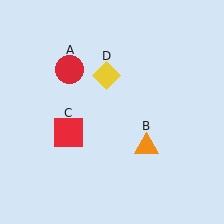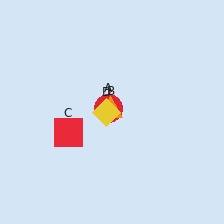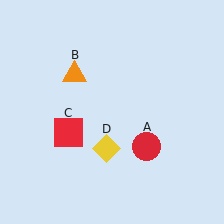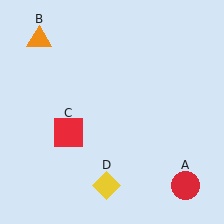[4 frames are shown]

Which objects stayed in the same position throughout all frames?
Red square (object C) remained stationary.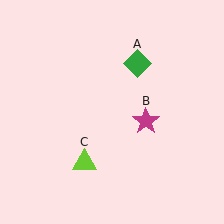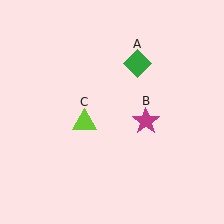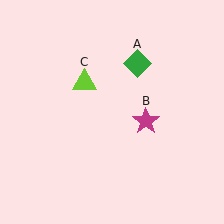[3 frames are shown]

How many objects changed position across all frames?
1 object changed position: lime triangle (object C).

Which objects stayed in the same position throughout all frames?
Green diamond (object A) and magenta star (object B) remained stationary.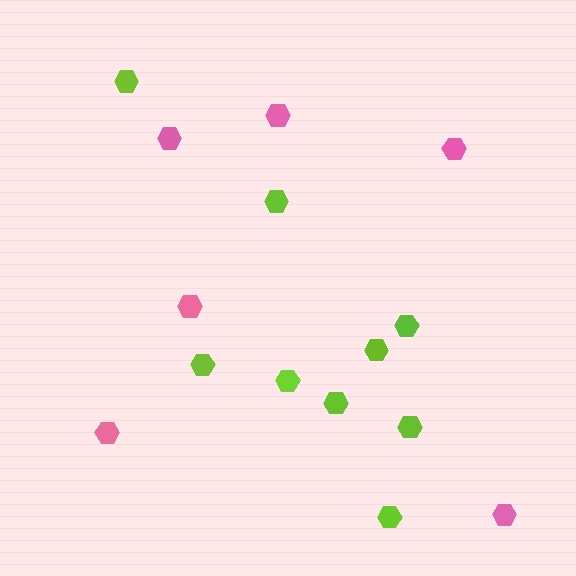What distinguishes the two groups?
There are 2 groups: one group of lime hexagons (9) and one group of pink hexagons (6).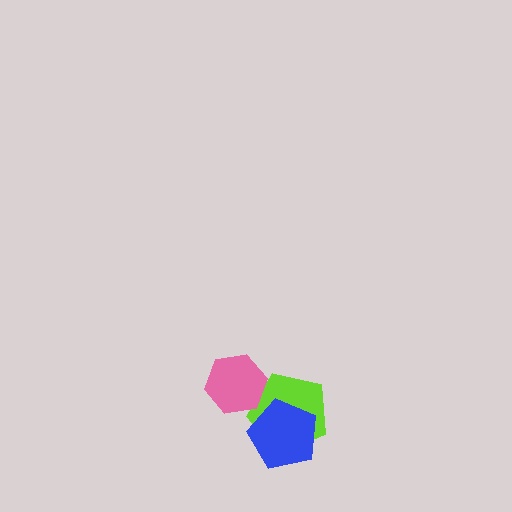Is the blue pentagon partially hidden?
No, no other shape covers it.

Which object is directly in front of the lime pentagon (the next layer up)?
The pink hexagon is directly in front of the lime pentagon.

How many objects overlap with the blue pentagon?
1 object overlaps with the blue pentagon.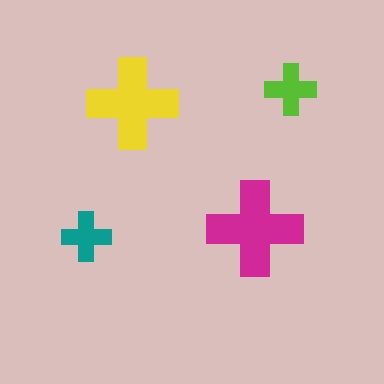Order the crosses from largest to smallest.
the magenta one, the yellow one, the lime one, the teal one.